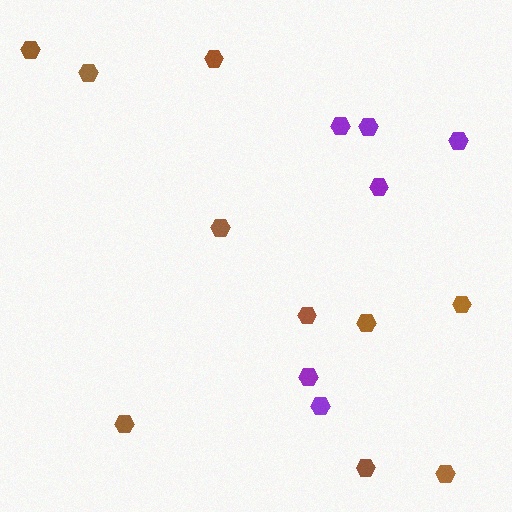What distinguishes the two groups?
There are 2 groups: one group of brown hexagons (10) and one group of purple hexagons (6).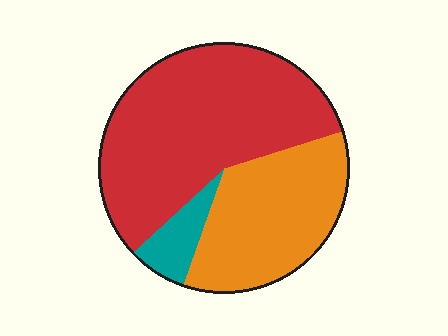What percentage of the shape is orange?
Orange takes up about one third (1/3) of the shape.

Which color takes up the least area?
Teal, at roughly 10%.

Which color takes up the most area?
Red, at roughly 55%.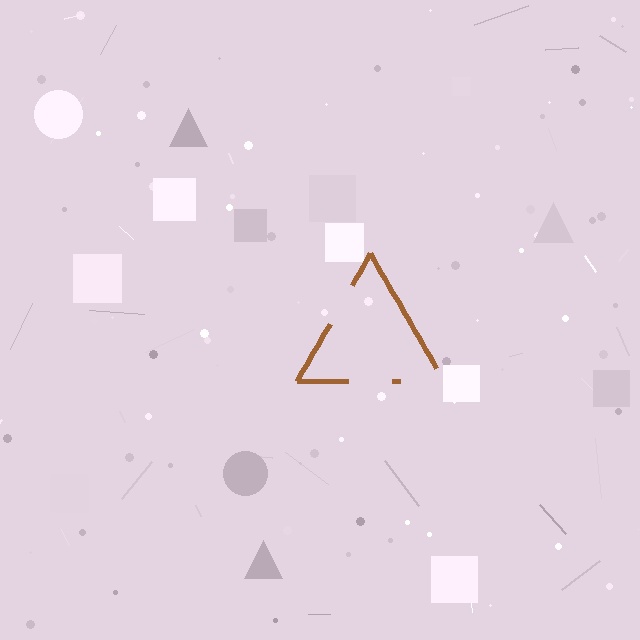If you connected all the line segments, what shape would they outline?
They would outline a triangle.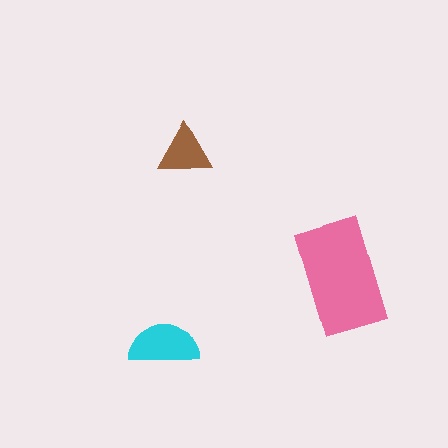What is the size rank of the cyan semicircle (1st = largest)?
2nd.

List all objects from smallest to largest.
The brown triangle, the cyan semicircle, the pink rectangle.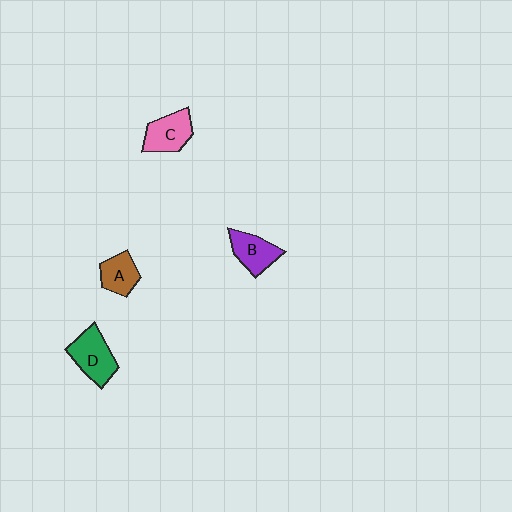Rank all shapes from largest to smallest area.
From largest to smallest: D (green), C (pink), B (purple), A (brown).